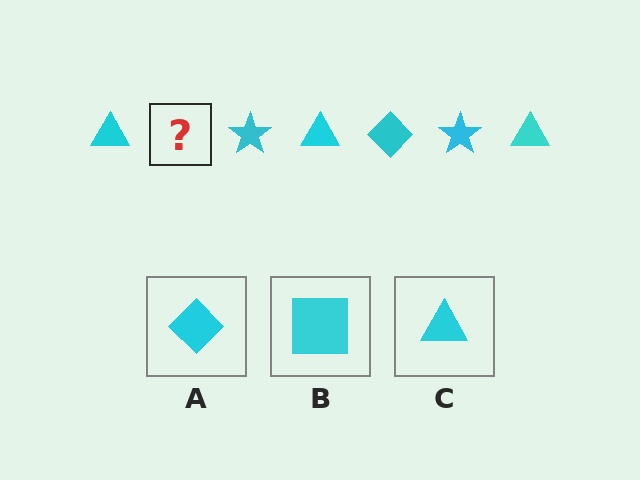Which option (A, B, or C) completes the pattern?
A.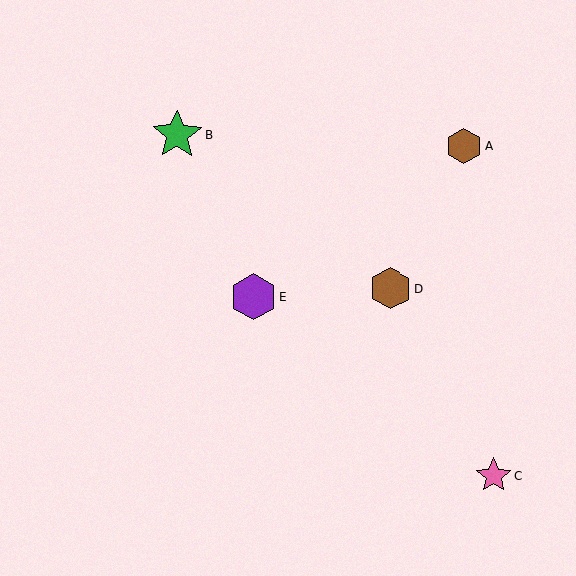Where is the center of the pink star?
The center of the pink star is at (494, 475).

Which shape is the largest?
The green star (labeled B) is the largest.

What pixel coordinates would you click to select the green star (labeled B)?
Click at (177, 135) to select the green star B.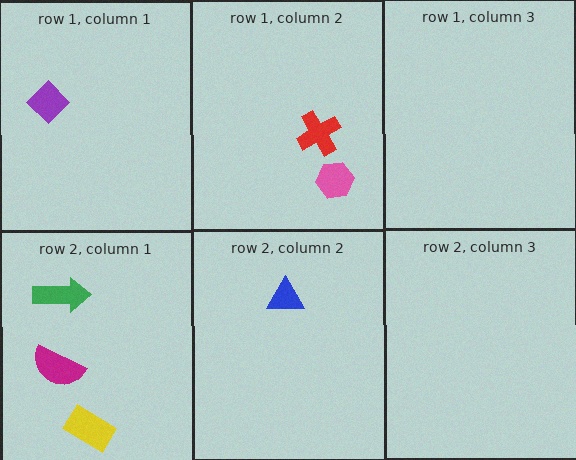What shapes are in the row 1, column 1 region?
The purple diamond.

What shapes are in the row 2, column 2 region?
The blue triangle.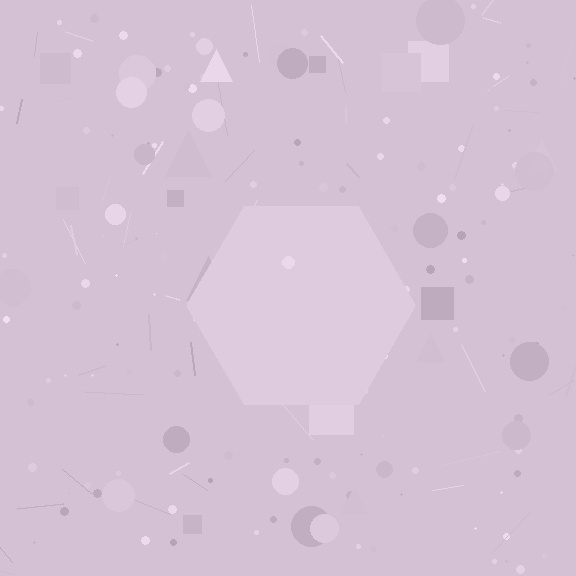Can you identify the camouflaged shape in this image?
The camouflaged shape is a hexagon.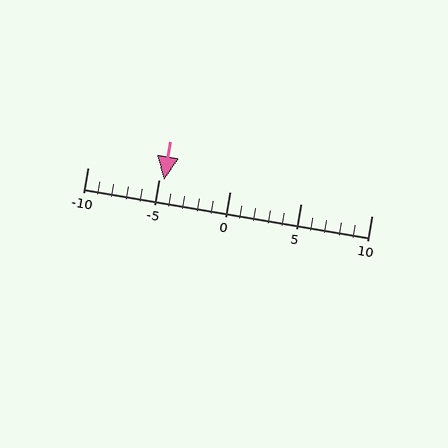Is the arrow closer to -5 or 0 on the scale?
The arrow is closer to -5.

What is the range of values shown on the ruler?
The ruler shows values from -10 to 10.